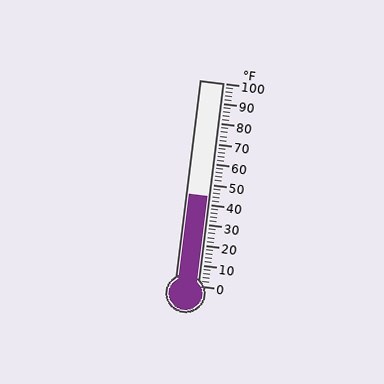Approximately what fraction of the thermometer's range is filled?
The thermometer is filled to approximately 45% of its range.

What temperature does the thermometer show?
The thermometer shows approximately 44°F.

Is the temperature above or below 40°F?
The temperature is above 40°F.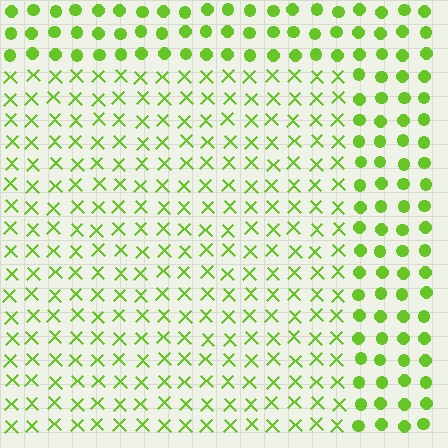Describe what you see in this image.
The image is filled with small lime elements arranged in a uniform grid. A rectangle-shaped region contains X marks, while the surrounding area contains circles. The boundary is defined purely by the change in element shape.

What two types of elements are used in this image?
The image uses X marks inside the rectangle region and circles outside it.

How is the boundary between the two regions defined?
The boundary is defined by a change in element shape: X marks inside vs. circles outside. All elements share the same color and spacing.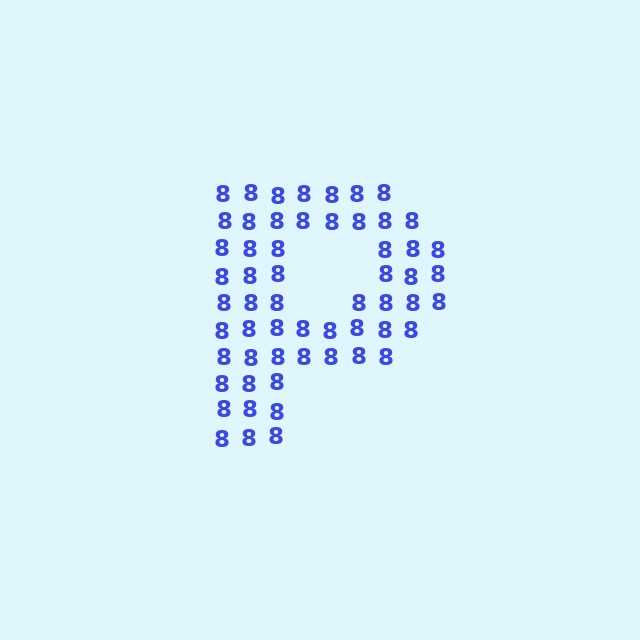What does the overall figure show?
The overall figure shows the letter P.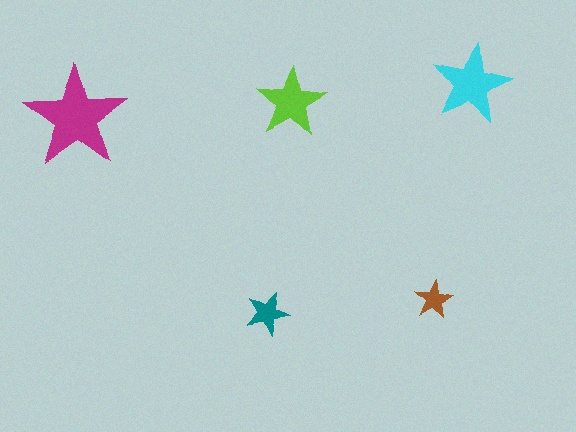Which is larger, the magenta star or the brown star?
The magenta one.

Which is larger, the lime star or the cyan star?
The cyan one.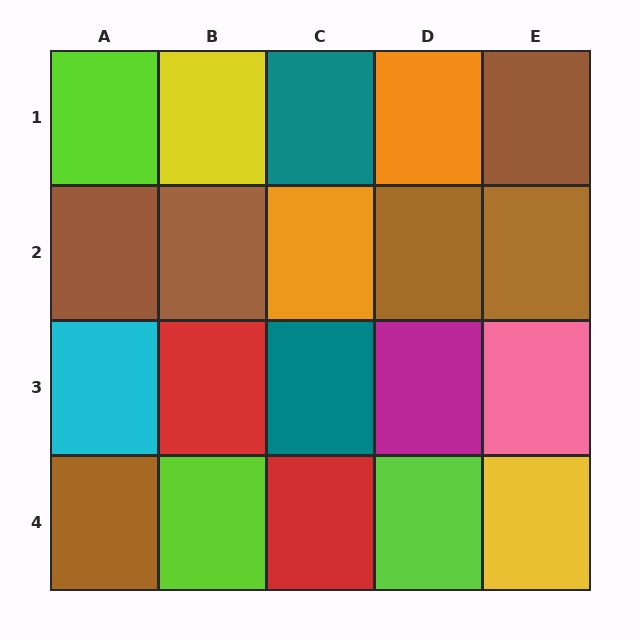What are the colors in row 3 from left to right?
Cyan, red, teal, magenta, pink.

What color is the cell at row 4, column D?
Lime.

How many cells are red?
2 cells are red.